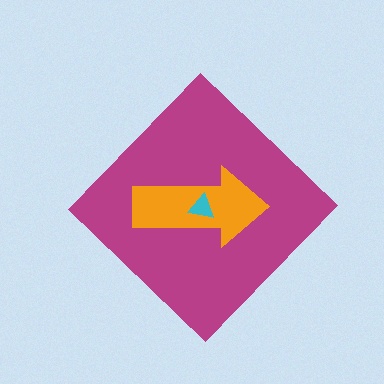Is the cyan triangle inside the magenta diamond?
Yes.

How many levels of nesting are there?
3.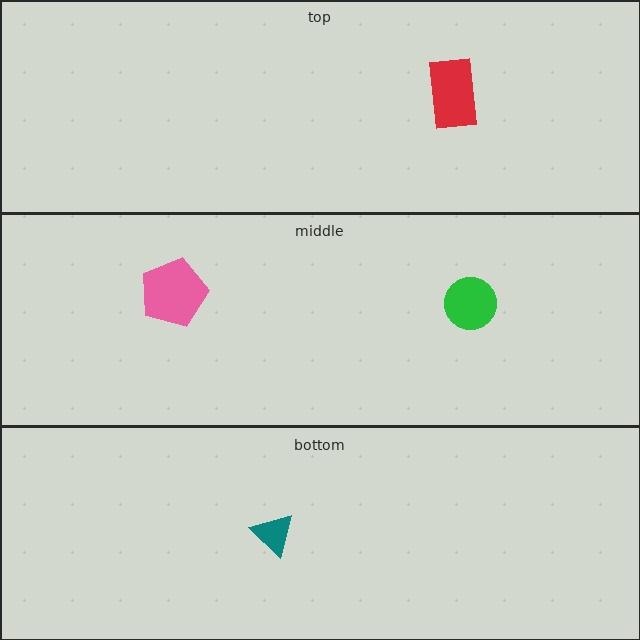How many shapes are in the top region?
1.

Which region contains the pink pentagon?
The middle region.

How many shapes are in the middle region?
2.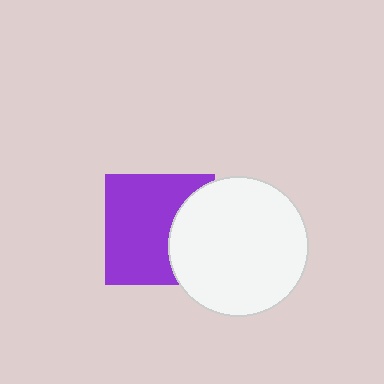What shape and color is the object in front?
The object in front is a white circle.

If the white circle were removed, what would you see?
You would see the complete purple square.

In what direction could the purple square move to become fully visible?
The purple square could move left. That would shift it out from behind the white circle entirely.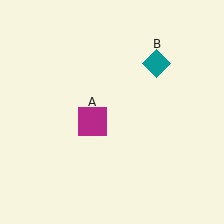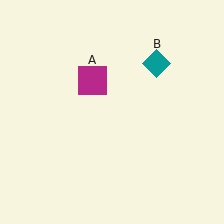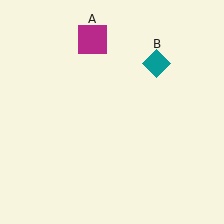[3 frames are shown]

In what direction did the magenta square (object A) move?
The magenta square (object A) moved up.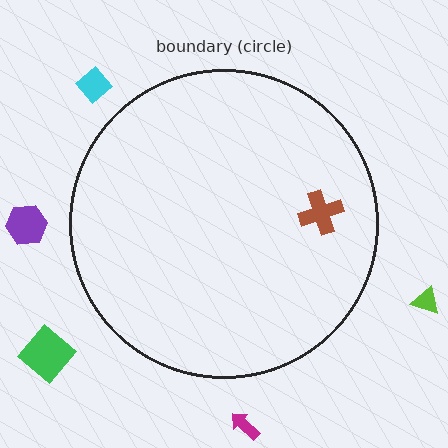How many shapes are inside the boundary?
1 inside, 5 outside.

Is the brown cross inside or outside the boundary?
Inside.